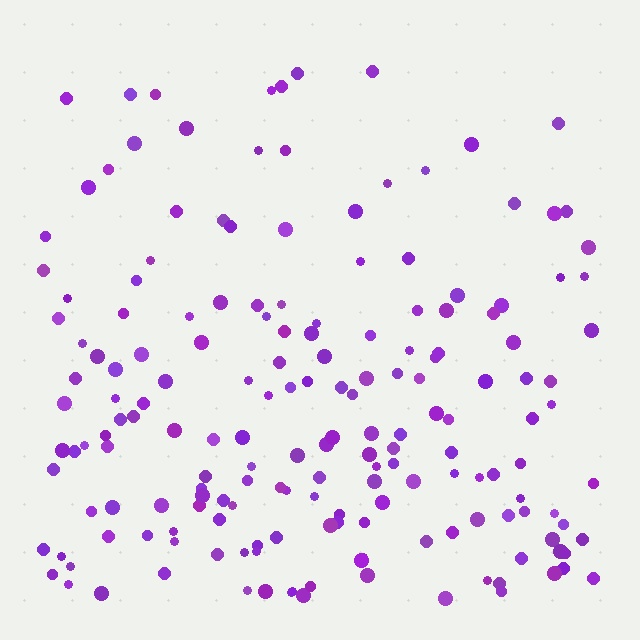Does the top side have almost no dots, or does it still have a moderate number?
Still a moderate number, just noticeably fewer than the bottom.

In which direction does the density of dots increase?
From top to bottom, with the bottom side densest.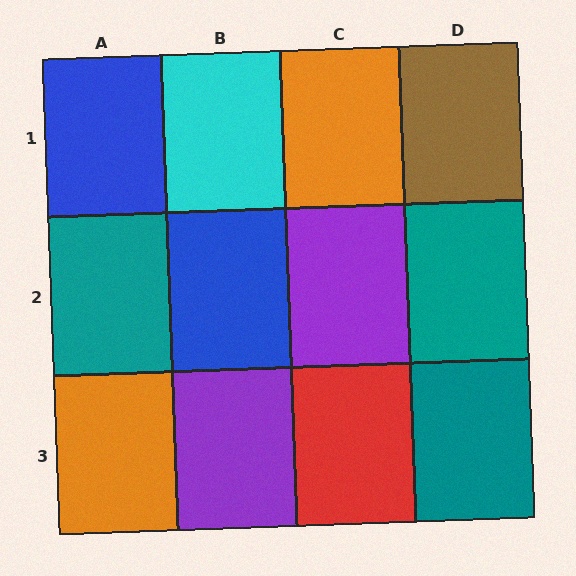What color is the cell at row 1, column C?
Orange.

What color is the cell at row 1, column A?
Blue.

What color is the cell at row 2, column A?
Teal.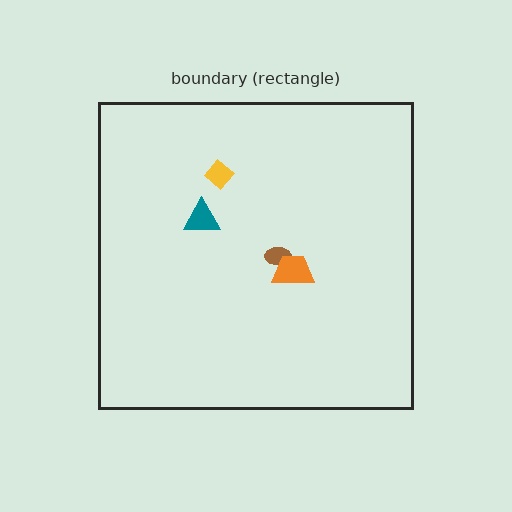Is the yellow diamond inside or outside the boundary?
Inside.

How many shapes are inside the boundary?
4 inside, 0 outside.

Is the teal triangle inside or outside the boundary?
Inside.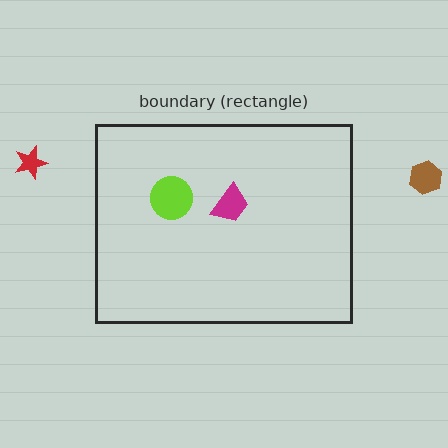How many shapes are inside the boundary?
2 inside, 2 outside.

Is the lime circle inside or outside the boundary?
Inside.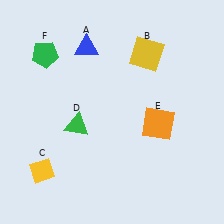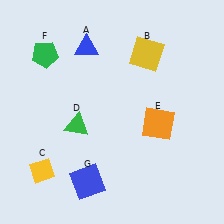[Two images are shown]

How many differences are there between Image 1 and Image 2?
There is 1 difference between the two images.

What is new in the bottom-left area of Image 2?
A blue square (G) was added in the bottom-left area of Image 2.